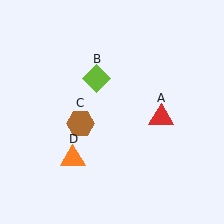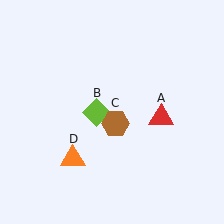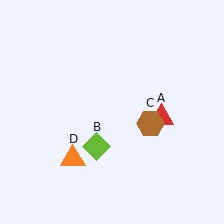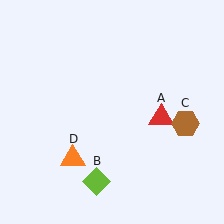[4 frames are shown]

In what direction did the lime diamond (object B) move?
The lime diamond (object B) moved down.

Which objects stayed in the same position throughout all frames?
Red triangle (object A) and orange triangle (object D) remained stationary.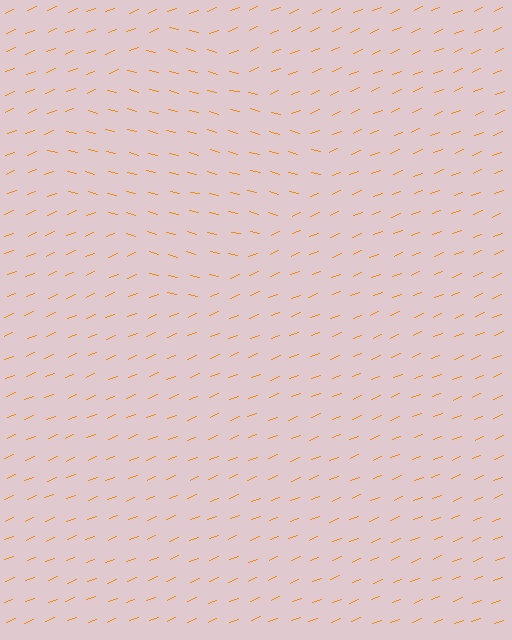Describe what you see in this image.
The image is filled with small orange line segments. A diamond region in the image has lines oriented differently from the surrounding lines, creating a visible texture boundary.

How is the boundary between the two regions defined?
The boundary is defined purely by a change in line orientation (approximately 36 degrees difference). All lines are the same color and thickness.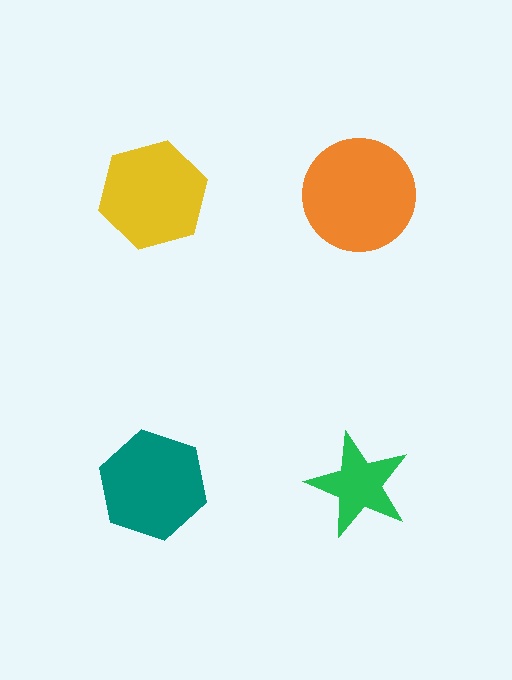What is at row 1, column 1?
A yellow hexagon.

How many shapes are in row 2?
2 shapes.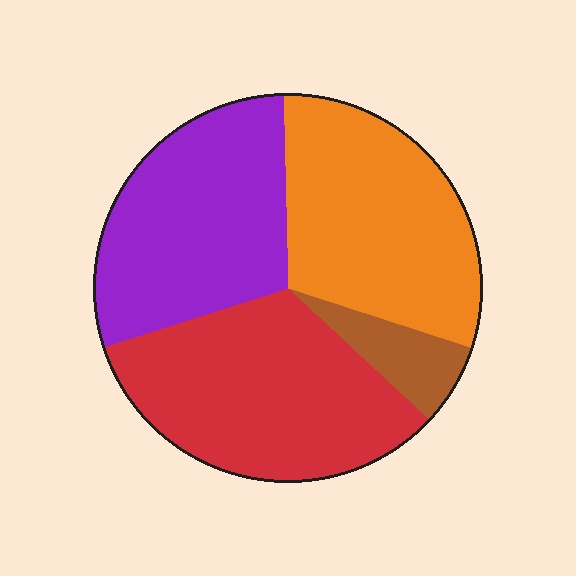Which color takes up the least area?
Brown, at roughly 5%.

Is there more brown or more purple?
Purple.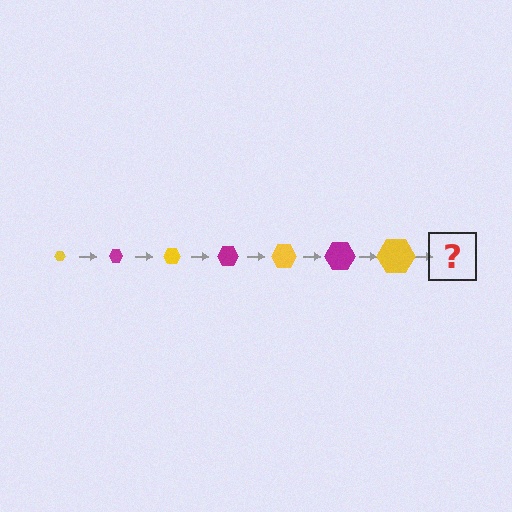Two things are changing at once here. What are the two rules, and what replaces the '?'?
The two rules are that the hexagon grows larger each step and the color cycles through yellow and magenta. The '?' should be a magenta hexagon, larger than the previous one.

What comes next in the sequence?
The next element should be a magenta hexagon, larger than the previous one.